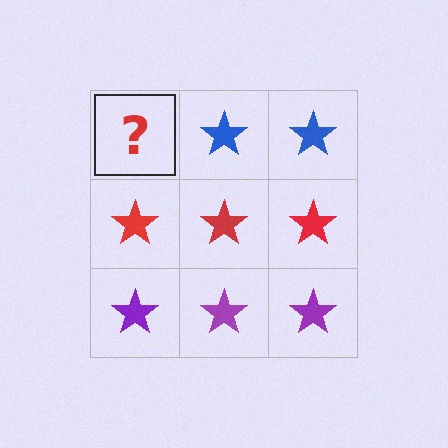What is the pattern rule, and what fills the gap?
The rule is that each row has a consistent color. The gap should be filled with a blue star.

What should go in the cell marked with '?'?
The missing cell should contain a blue star.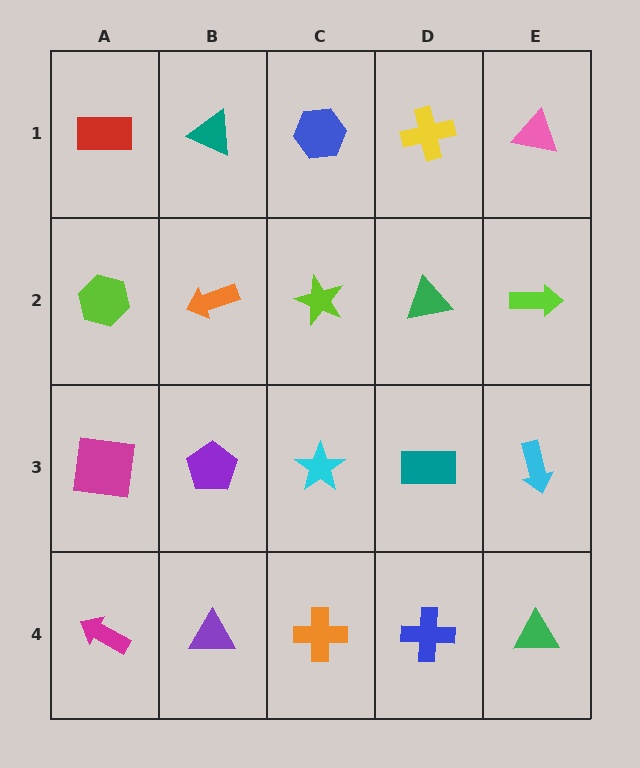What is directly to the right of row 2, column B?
A lime star.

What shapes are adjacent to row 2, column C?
A blue hexagon (row 1, column C), a cyan star (row 3, column C), an orange arrow (row 2, column B), a green triangle (row 2, column D).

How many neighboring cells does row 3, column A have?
3.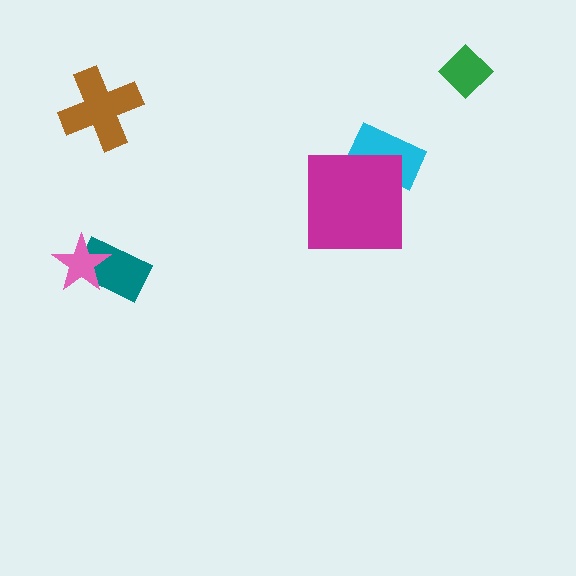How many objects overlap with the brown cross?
0 objects overlap with the brown cross.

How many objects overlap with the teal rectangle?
1 object overlaps with the teal rectangle.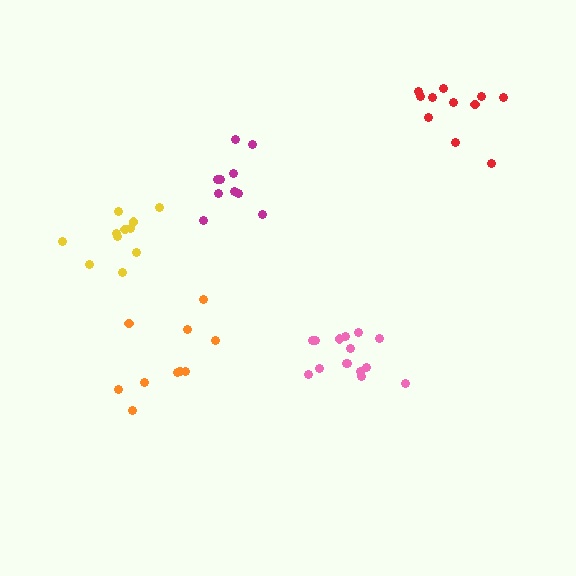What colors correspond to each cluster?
The clusters are colored: pink, magenta, orange, yellow, red.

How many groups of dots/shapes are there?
There are 5 groups.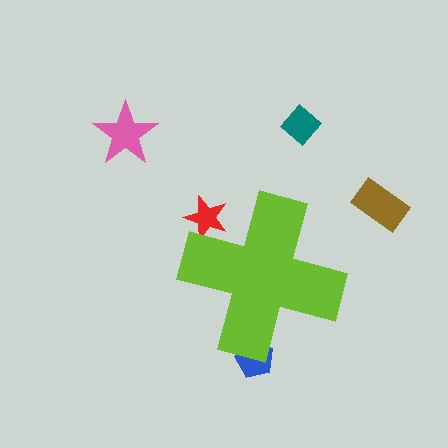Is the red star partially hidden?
Yes, the red star is partially hidden behind the lime cross.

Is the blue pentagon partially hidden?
Yes, the blue pentagon is partially hidden behind the lime cross.